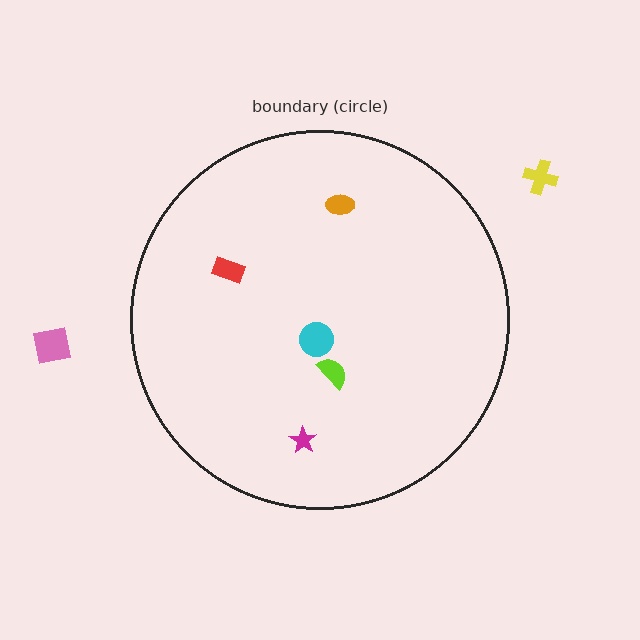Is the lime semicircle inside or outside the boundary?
Inside.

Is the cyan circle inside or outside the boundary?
Inside.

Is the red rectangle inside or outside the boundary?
Inside.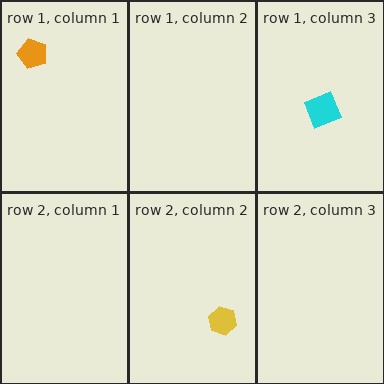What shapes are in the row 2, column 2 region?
The yellow hexagon.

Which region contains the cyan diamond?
The row 1, column 3 region.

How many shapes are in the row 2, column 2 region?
1.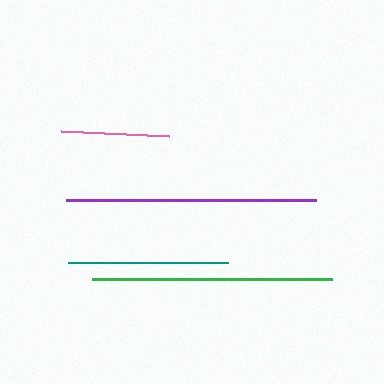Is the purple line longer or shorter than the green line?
The purple line is longer than the green line.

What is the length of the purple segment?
The purple segment is approximately 250 pixels long.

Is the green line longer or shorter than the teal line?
The green line is longer than the teal line.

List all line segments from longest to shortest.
From longest to shortest: purple, green, teal, pink.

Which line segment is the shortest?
The pink line is the shortest at approximately 108 pixels.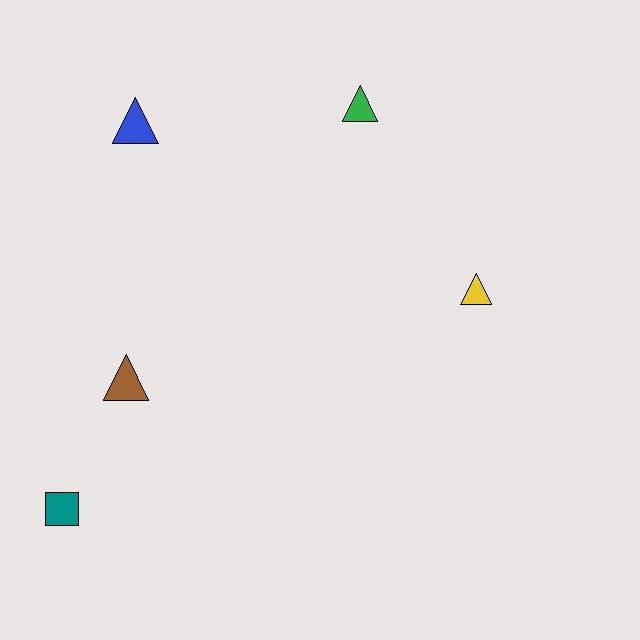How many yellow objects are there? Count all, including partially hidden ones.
There is 1 yellow object.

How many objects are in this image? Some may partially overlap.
There are 5 objects.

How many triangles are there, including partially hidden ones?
There are 4 triangles.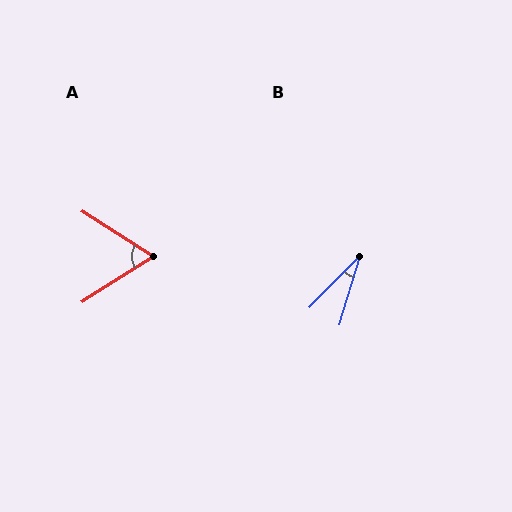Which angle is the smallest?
B, at approximately 28 degrees.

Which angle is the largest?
A, at approximately 65 degrees.